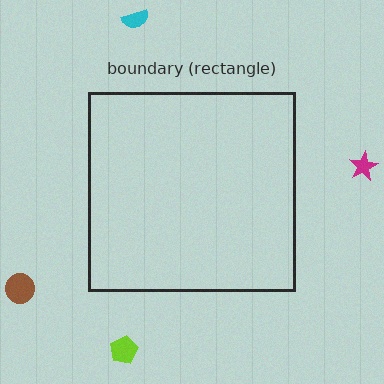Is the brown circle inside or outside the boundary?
Outside.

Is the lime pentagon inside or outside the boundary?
Outside.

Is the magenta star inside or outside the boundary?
Outside.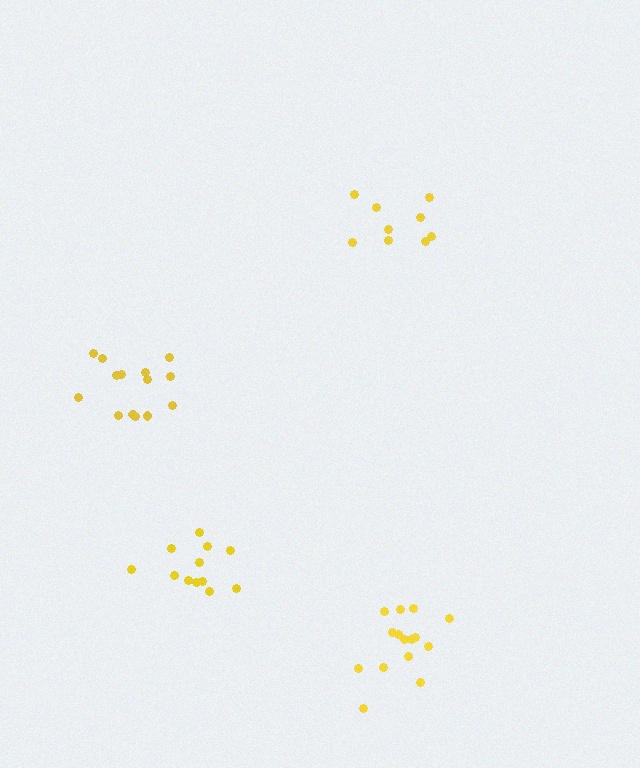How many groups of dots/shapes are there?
There are 4 groups.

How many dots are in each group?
Group 1: 12 dots, Group 2: 9 dots, Group 3: 15 dots, Group 4: 14 dots (50 total).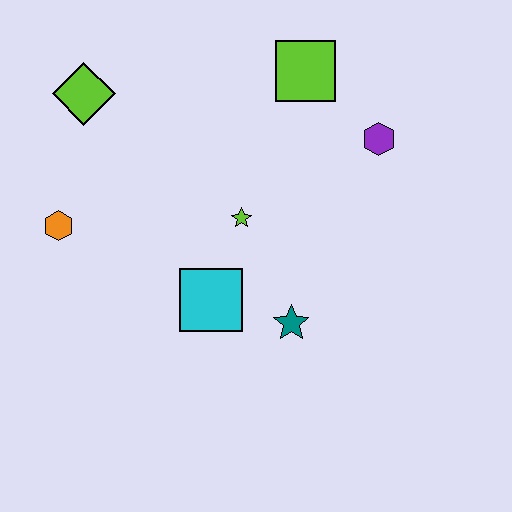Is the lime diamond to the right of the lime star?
No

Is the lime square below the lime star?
No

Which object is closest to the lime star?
The cyan square is closest to the lime star.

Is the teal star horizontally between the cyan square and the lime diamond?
No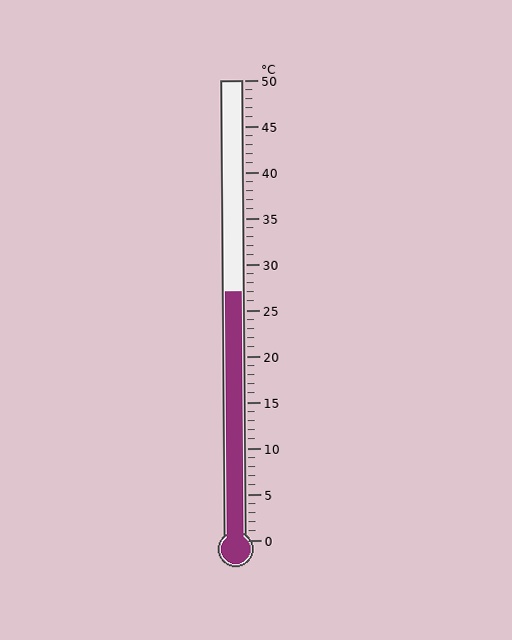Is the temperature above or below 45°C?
The temperature is below 45°C.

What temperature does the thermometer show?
The thermometer shows approximately 27°C.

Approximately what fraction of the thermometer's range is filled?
The thermometer is filled to approximately 55% of its range.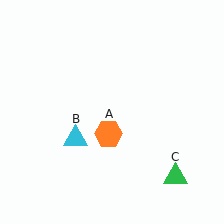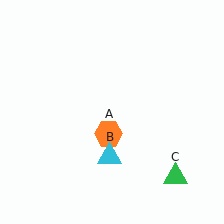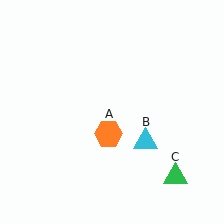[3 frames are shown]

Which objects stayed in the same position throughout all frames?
Orange hexagon (object A) and green triangle (object C) remained stationary.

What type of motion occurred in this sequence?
The cyan triangle (object B) rotated counterclockwise around the center of the scene.